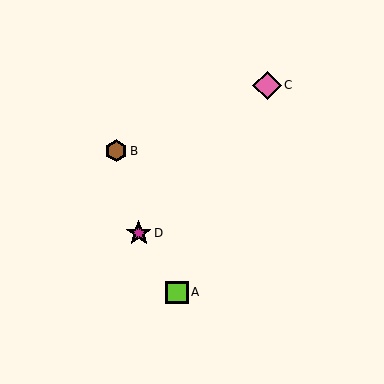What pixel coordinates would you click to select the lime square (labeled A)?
Click at (177, 293) to select the lime square A.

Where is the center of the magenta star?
The center of the magenta star is at (139, 233).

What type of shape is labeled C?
Shape C is a pink diamond.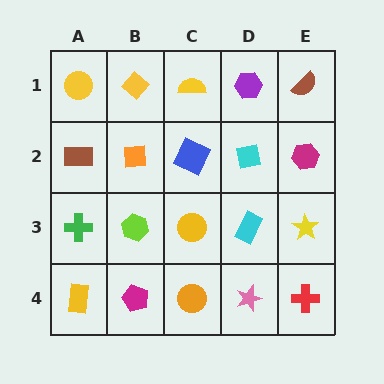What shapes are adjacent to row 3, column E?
A magenta hexagon (row 2, column E), a red cross (row 4, column E), a cyan rectangle (row 3, column D).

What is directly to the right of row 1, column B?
A yellow semicircle.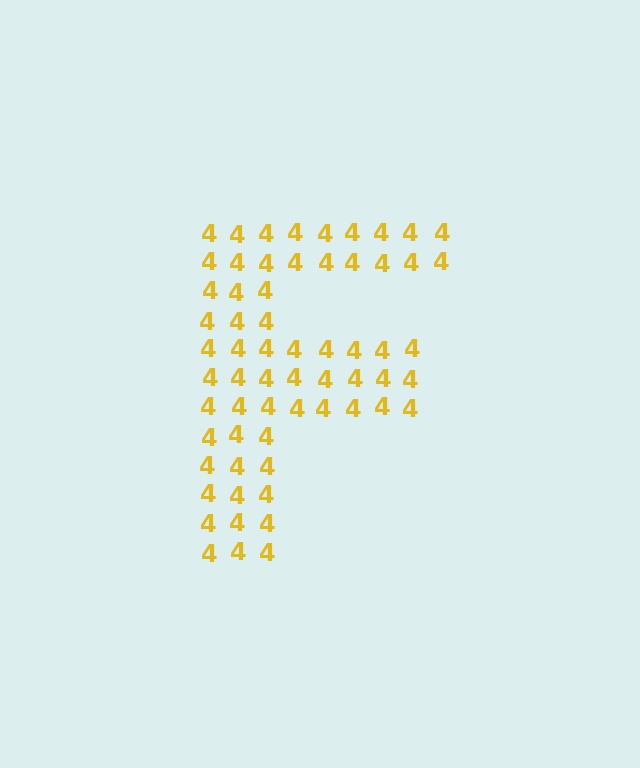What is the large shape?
The large shape is the letter F.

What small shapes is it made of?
It is made of small digit 4's.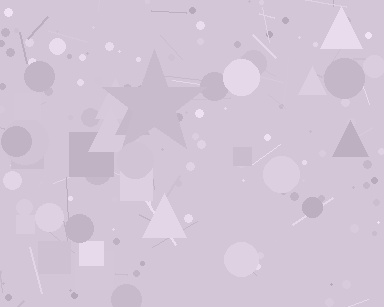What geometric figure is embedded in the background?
A star is embedded in the background.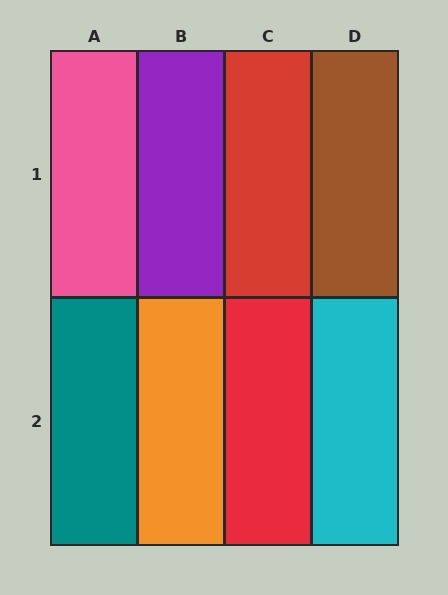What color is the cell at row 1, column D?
Brown.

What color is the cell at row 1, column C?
Red.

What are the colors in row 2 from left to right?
Teal, orange, red, cyan.